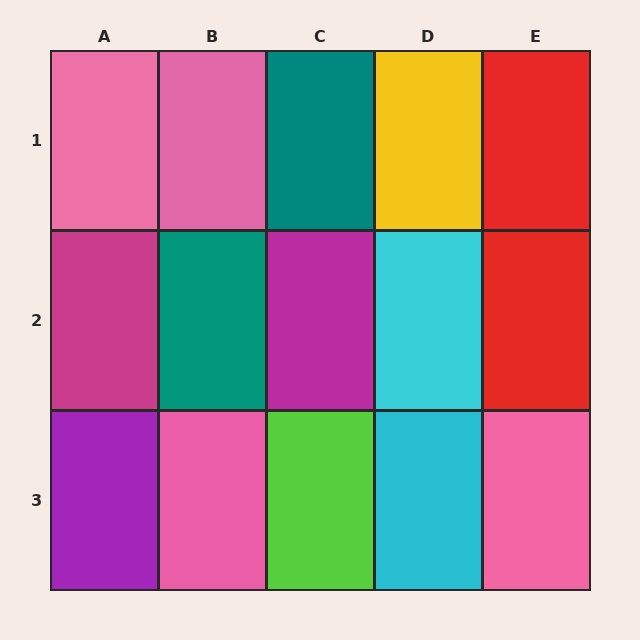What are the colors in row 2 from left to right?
Magenta, teal, magenta, cyan, red.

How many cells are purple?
1 cell is purple.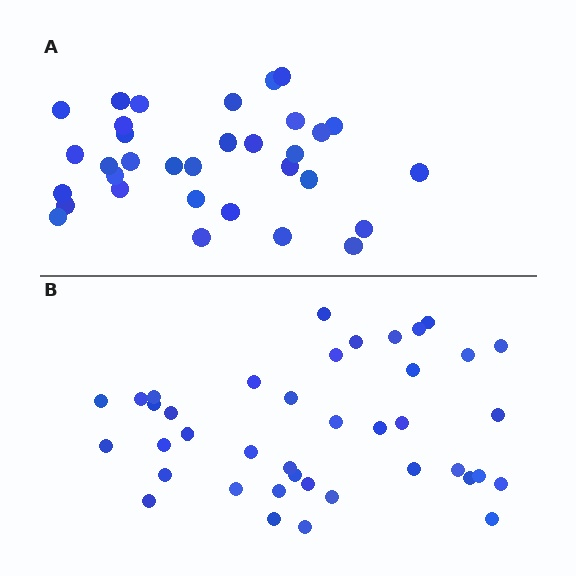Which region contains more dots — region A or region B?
Region B (the bottom region) has more dots.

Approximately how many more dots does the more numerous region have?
Region B has roughly 8 or so more dots than region A.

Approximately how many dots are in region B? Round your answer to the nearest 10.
About 40 dots.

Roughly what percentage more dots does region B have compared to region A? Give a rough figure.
About 20% more.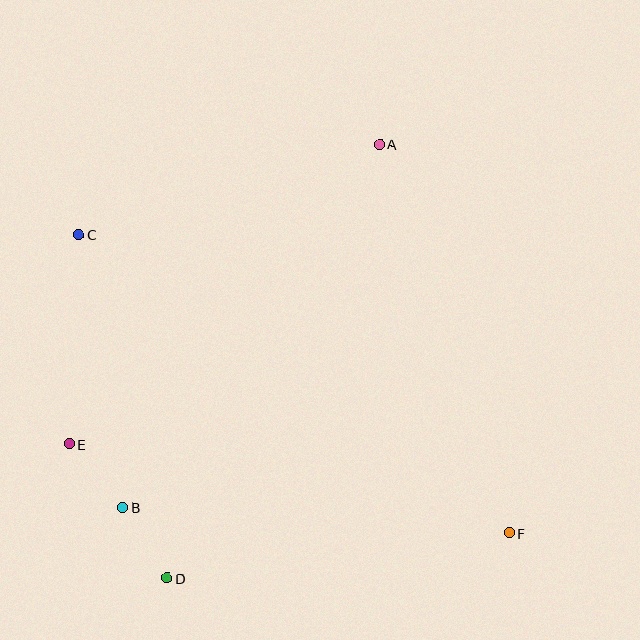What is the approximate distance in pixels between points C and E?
The distance between C and E is approximately 210 pixels.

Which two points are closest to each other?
Points B and E are closest to each other.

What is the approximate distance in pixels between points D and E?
The distance between D and E is approximately 166 pixels.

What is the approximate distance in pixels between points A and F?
The distance between A and F is approximately 410 pixels.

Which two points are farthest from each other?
Points C and F are farthest from each other.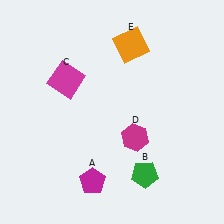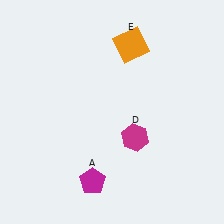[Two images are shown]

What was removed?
The green pentagon (B), the magenta square (C) were removed in Image 2.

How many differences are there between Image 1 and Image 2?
There are 2 differences between the two images.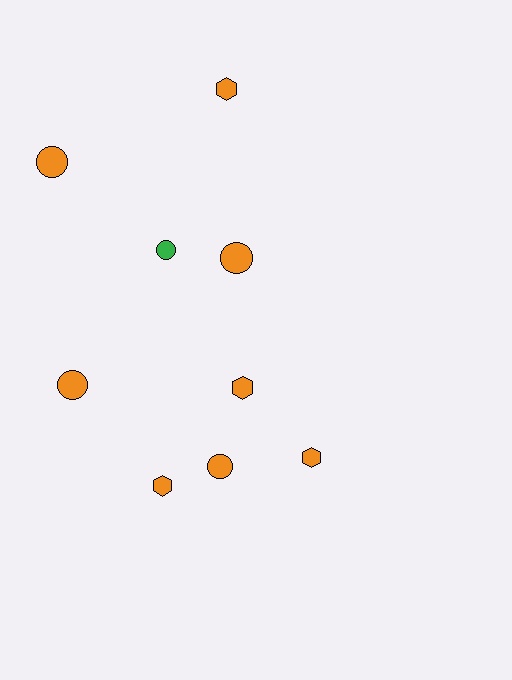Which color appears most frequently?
Orange, with 8 objects.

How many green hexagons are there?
There are no green hexagons.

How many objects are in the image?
There are 9 objects.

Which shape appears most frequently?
Circle, with 5 objects.